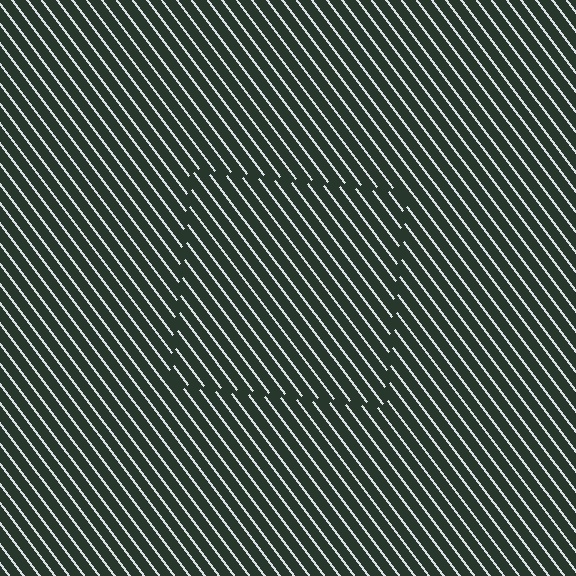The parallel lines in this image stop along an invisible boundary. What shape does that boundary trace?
An illusory square. The interior of the shape contains the same grating, shifted by half a period — the contour is defined by the phase discontinuity where line-ends from the inner and outer gratings abut.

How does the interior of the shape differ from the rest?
The interior of the shape contains the same grating, shifted by half a period — the contour is defined by the phase discontinuity where line-ends from the inner and outer gratings abut.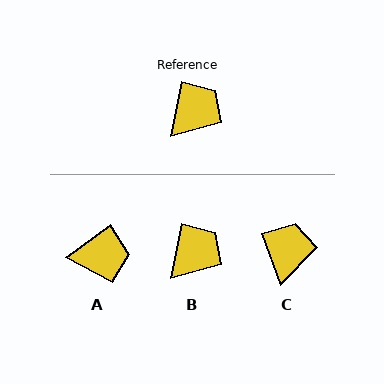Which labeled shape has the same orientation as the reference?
B.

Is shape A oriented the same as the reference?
No, it is off by about 43 degrees.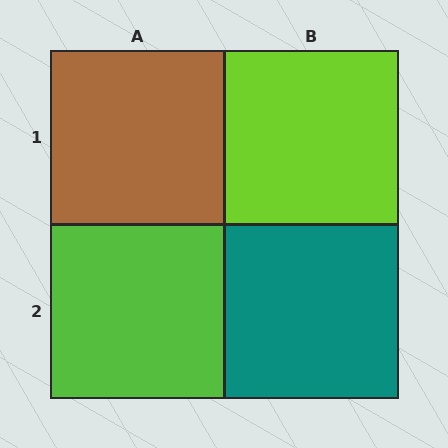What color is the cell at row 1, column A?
Brown.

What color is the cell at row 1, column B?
Lime.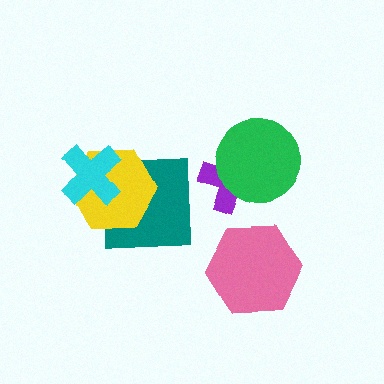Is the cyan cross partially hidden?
No, no other shape covers it.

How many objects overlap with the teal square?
2 objects overlap with the teal square.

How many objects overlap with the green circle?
1 object overlaps with the green circle.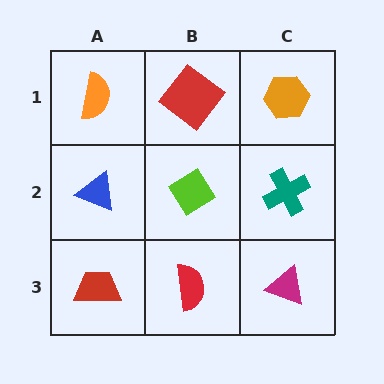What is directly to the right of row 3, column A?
A red semicircle.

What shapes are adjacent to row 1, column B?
A lime diamond (row 2, column B), an orange semicircle (row 1, column A), an orange hexagon (row 1, column C).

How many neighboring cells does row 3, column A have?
2.